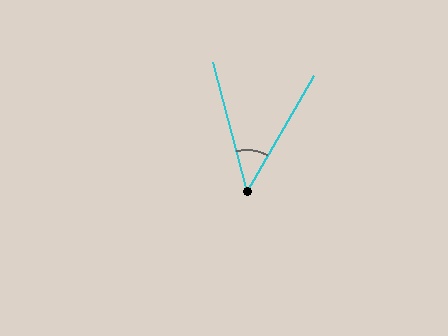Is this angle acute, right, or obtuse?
It is acute.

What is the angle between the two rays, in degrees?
Approximately 45 degrees.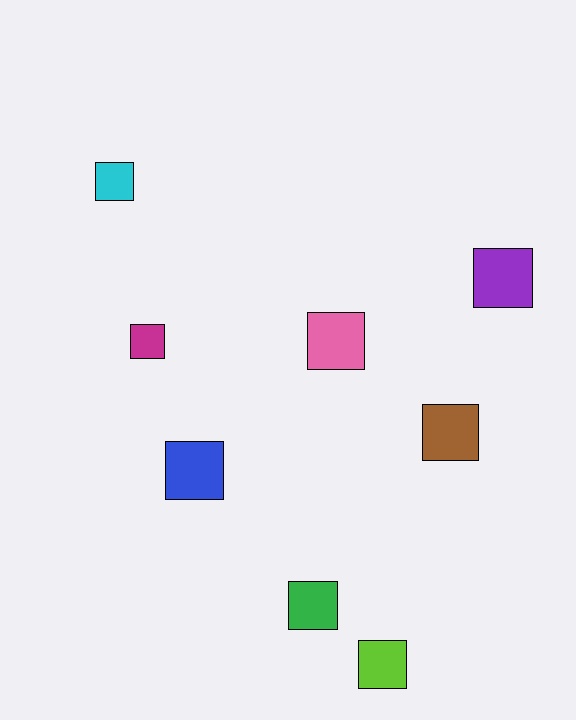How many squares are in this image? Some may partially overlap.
There are 8 squares.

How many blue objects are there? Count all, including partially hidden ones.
There is 1 blue object.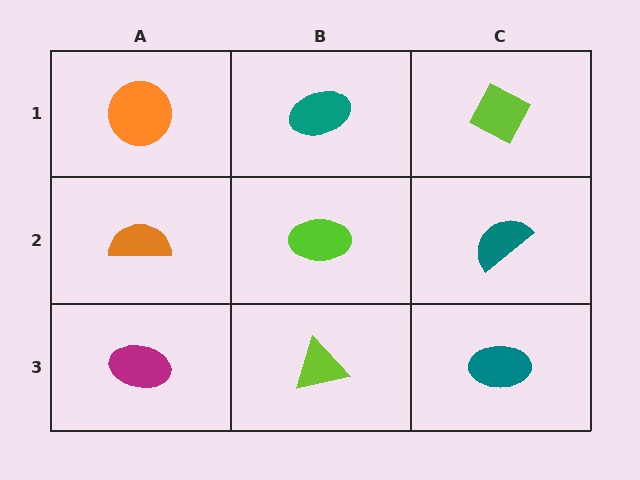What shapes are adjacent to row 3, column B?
A lime ellipse (row 2, column B), a magenta ellipse (row 3, column A), a teal ellipse (row 3, column C).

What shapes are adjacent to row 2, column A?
An orange circle (row 1, column A), a magenta ellipse (row 3, column A), a lime ellipse (row 2, column B).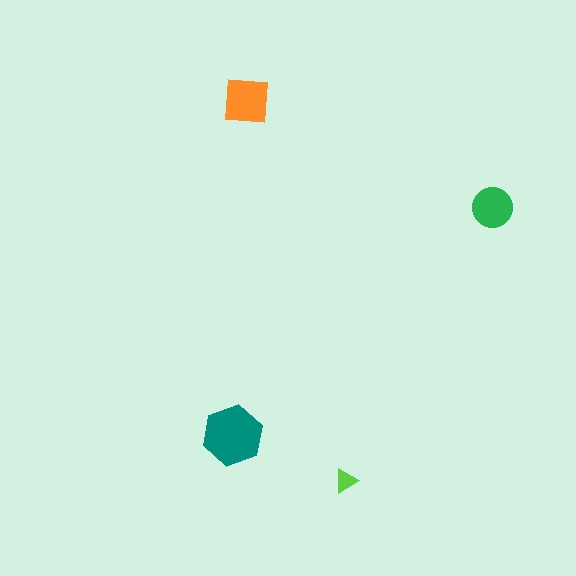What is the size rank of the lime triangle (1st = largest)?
4th.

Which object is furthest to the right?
The green circle is rightmost.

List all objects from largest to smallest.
The teal hexagon, the orange square, the green circle, the lime triangle.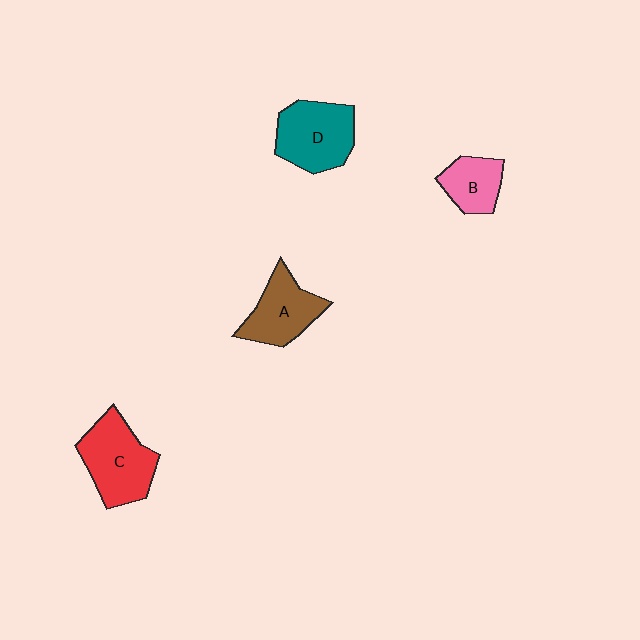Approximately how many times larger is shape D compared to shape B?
Approximately 1.6 times.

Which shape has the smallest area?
Shape B (pink).